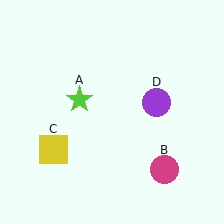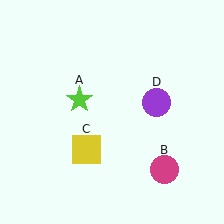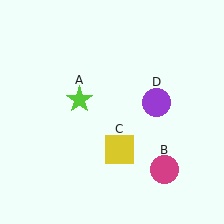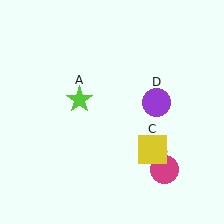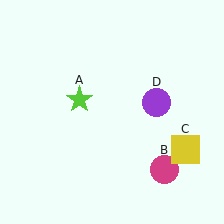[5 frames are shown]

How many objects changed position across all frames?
1 object changed position: yellow square (object C).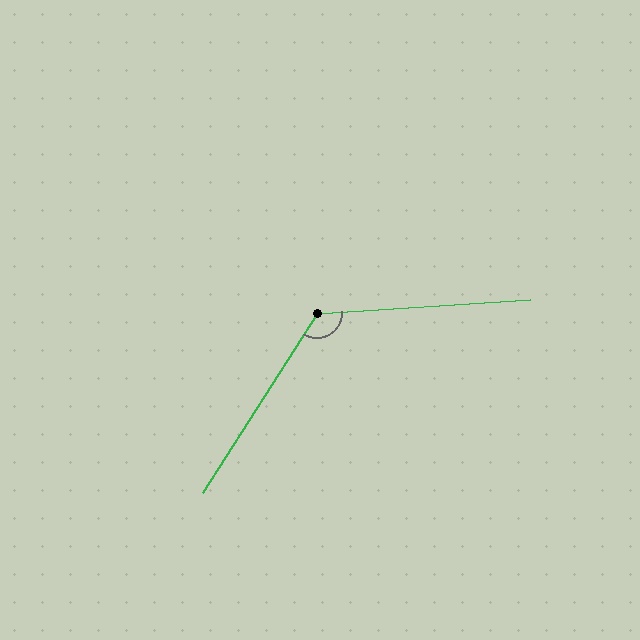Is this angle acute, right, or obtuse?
It is obtuse.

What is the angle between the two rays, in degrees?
Approximately 126 degrees.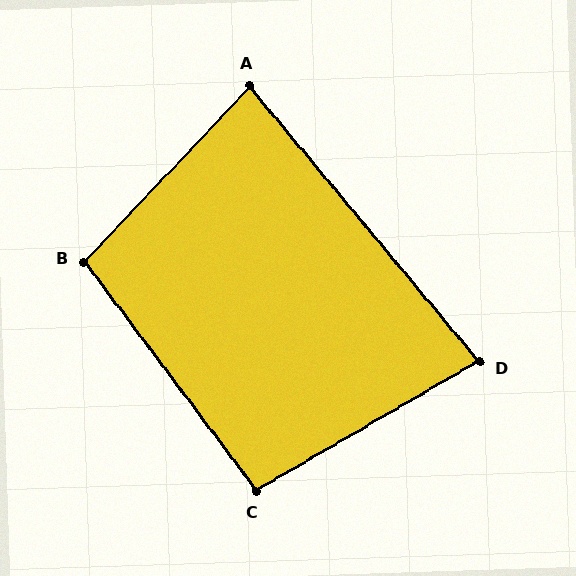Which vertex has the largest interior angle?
B, at approximately 100 degrees.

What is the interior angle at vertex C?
Approximately 97 degrees (obtuse).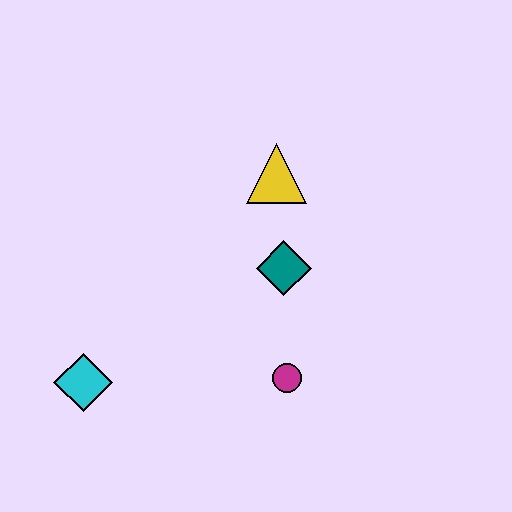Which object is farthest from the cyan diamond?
The yellow triangle is farthest from the cyan diamond.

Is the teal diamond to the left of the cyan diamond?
No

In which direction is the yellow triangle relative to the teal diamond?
The yellow triangle is above the teal diamond.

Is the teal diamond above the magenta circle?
Yes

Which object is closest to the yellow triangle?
The teal diamond is closest to the yellow triangle.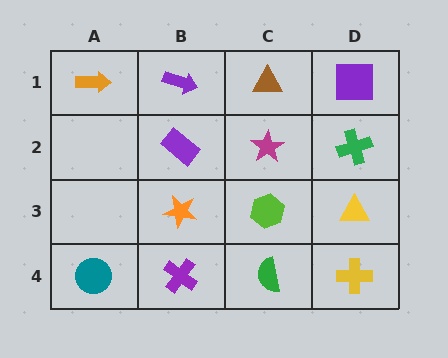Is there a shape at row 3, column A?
No, that cell is empty.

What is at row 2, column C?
A magenta star.